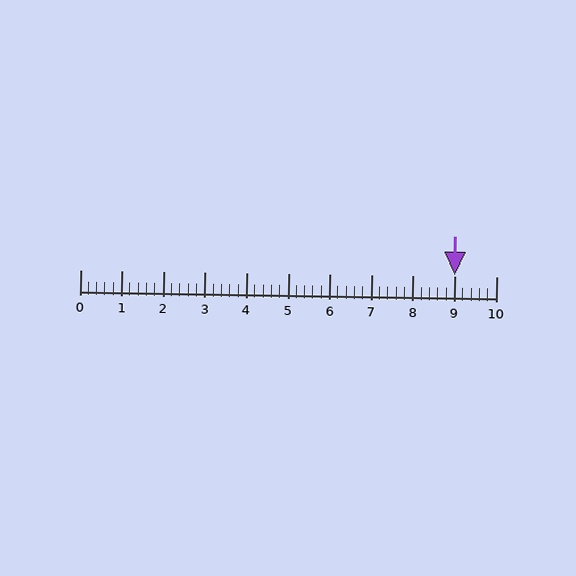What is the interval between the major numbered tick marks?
The major tick marks are spaced 1 units apart.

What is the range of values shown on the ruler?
The ruler shows values from 0 to 10.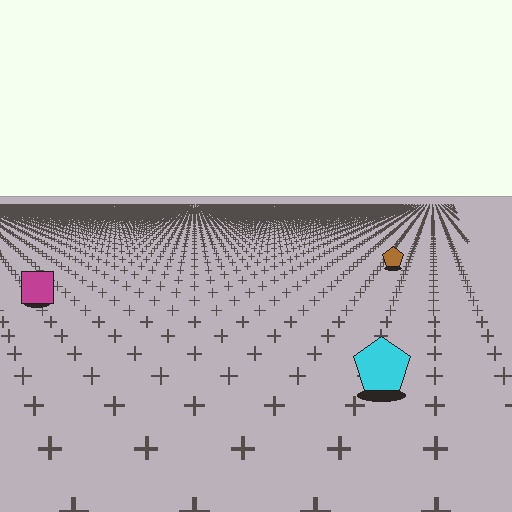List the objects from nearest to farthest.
From nearest to farthest: the cyan pentagon, the magenta square, the brown pentagon.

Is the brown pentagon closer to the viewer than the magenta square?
No. The magenta square is closer — you can tell from the texture gradient: the ground texture is coarser near it.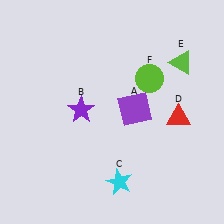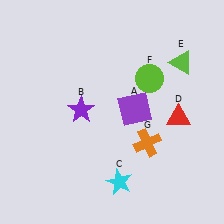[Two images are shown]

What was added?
An orange cross (G) was added in Image 2.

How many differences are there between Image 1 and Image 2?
There is 1 difference between the two images.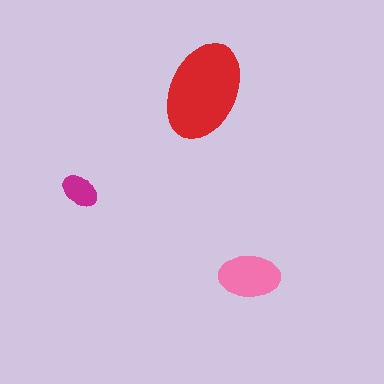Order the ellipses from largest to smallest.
the red one, the pink one, the magenta one.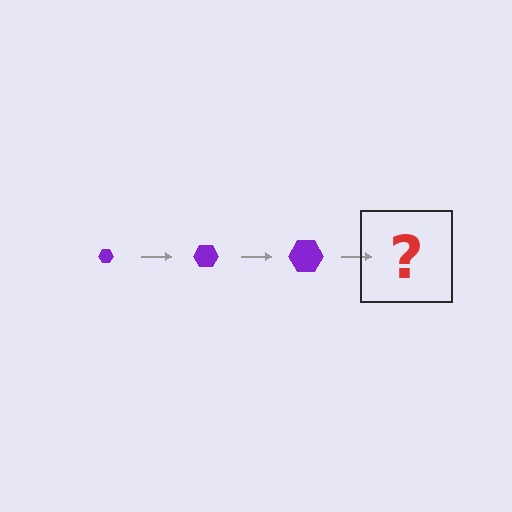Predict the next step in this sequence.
The next step is a purple hexagon, larger than the previous one.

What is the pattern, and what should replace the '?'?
The pattern is that the hexagon gets progressively larger each step. The '?' should be a purple hexagon, larger than the previous one.